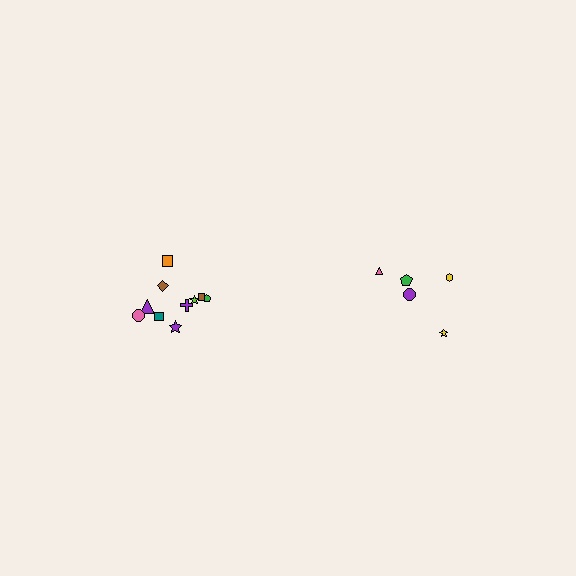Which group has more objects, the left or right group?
The left group.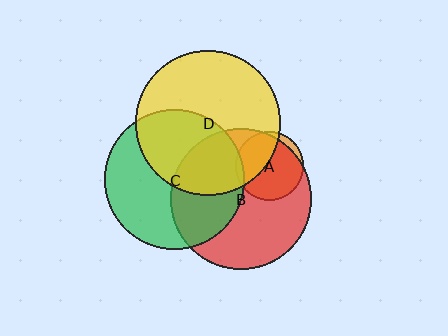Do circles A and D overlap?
Yes.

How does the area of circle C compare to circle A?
Approximately 4.2 times.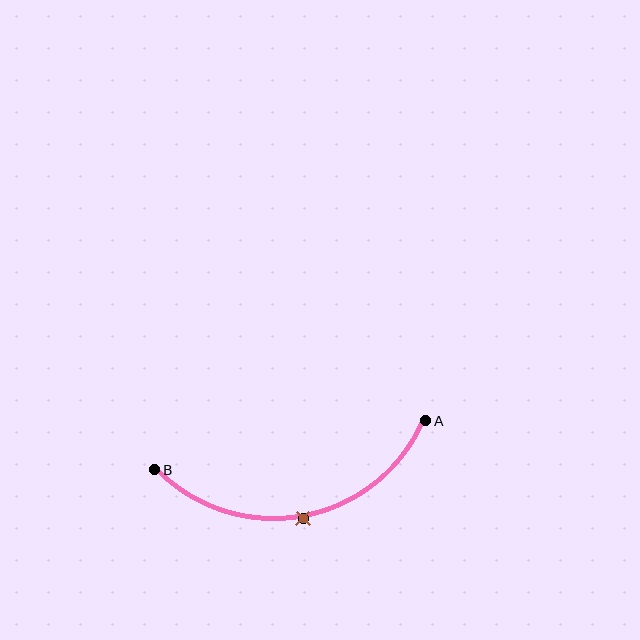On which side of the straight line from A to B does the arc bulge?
The arc bulges below the straight line connecting A and B.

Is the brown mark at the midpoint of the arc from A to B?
Yes. The brown mark lies on the arc at equal arc-length from both A and B — it is the arc midpoint.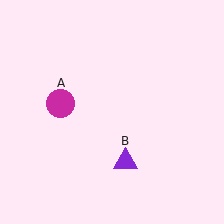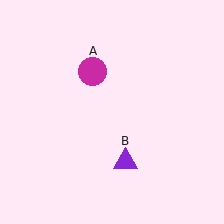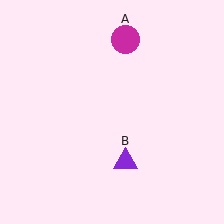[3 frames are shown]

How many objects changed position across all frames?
1 object changed position: magenta circle (object A).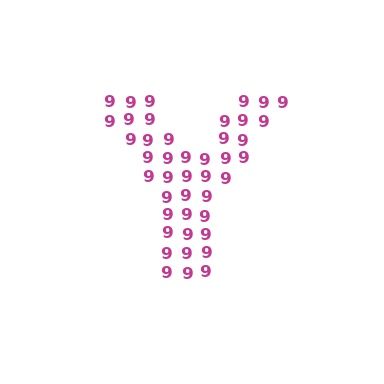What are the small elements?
The small elements are digit 9's.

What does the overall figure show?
The overall figure shows the letter Y.